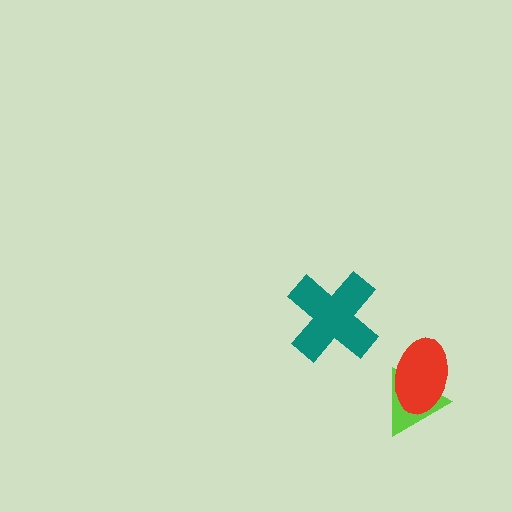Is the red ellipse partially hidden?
No, no other shape covers it.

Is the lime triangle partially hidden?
Yes, it is partially covered by another shape.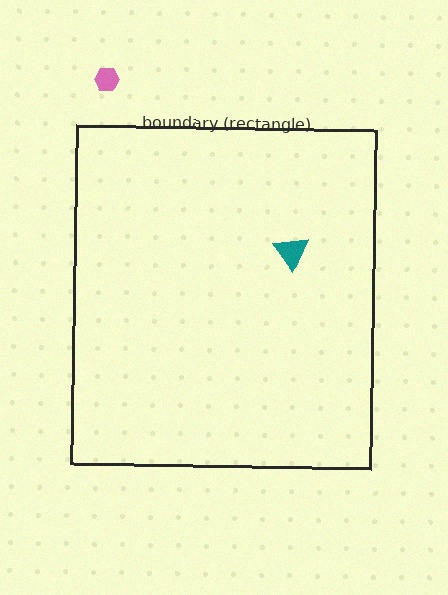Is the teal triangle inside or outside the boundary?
Inside.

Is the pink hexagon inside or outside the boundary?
Outside.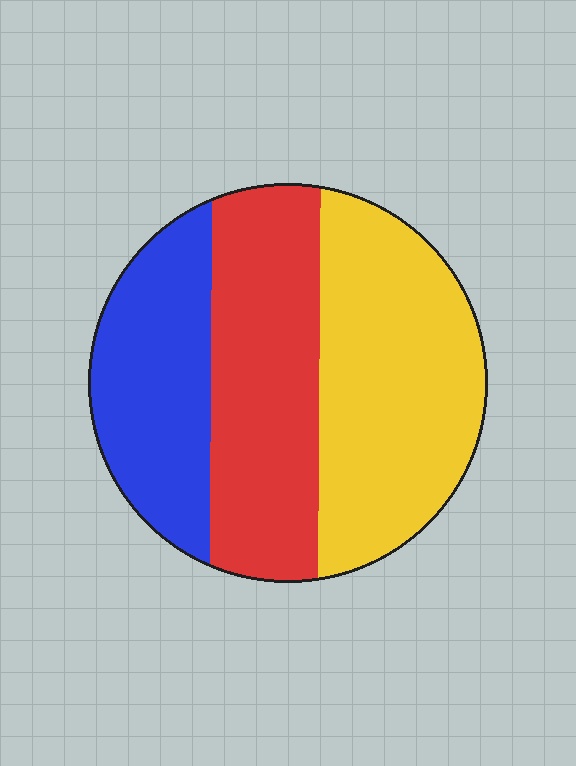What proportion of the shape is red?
Red takes up about one third (1/3) of the shape.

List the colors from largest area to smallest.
From largest to smallest: yellow, red, blue.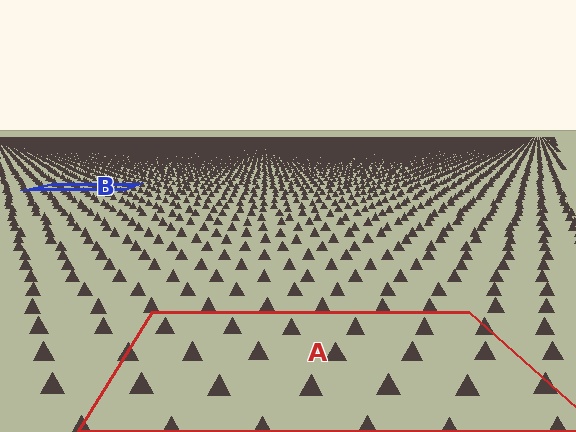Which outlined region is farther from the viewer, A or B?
Region B is farther from the viewer — the texture elements inside it appear smaller and more densely packed.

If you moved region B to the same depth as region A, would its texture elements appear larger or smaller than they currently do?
They would appear larger. At a closer depth, the same texture elements are projected at a bigger on-screen size.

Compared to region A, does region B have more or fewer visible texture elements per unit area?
Region B has more texture elements per unit area — they are packed more densely because it is farther away.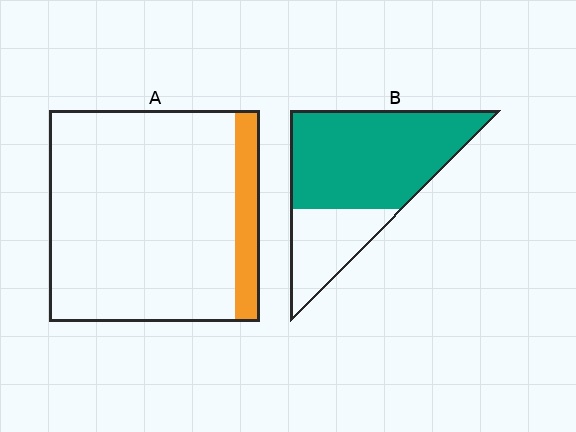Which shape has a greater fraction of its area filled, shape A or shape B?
Shape B.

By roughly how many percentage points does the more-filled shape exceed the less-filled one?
By roughly 60 percentage points (B over A).